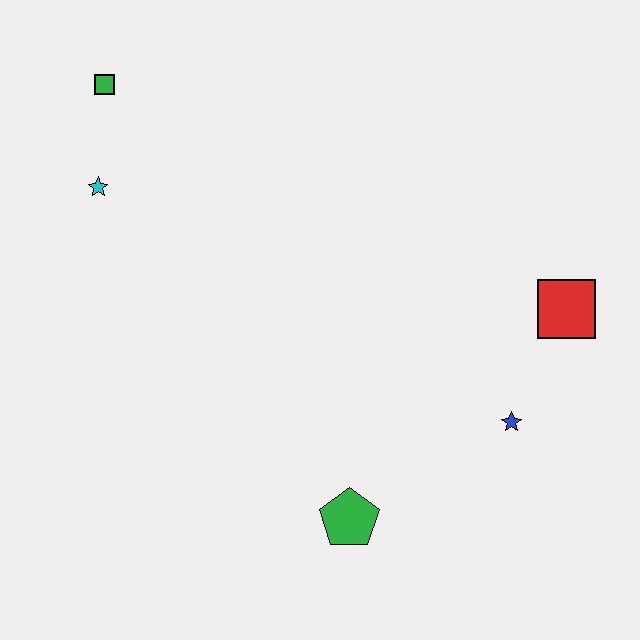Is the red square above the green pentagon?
Yes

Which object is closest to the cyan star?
The green square is closest to the cyan star.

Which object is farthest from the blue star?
The green square is farthest from the blue star.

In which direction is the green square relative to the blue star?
The green square is to the left of the blue star.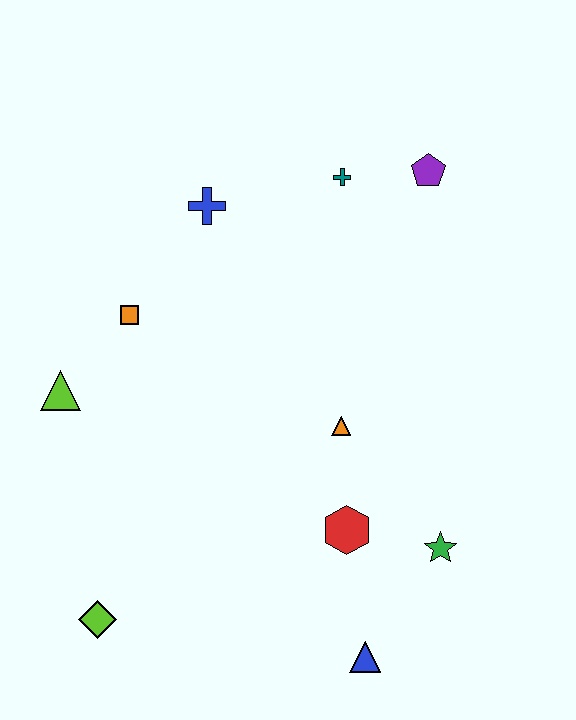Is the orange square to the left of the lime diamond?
No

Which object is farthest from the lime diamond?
The purple pentagon is farthest from the lime diamond.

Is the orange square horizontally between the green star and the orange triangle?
No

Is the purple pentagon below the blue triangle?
No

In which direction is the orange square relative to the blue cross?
The orange square is below the blue cross.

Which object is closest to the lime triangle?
The orange square is closest to the lime triangle.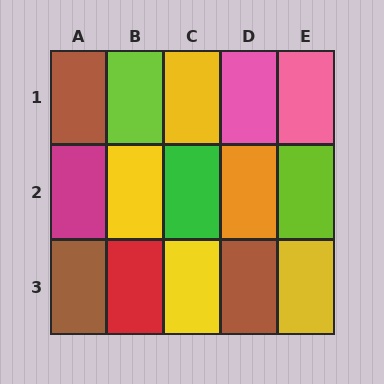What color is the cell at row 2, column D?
Orange.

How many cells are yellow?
4 cells are yellow.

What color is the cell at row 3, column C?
Yellow.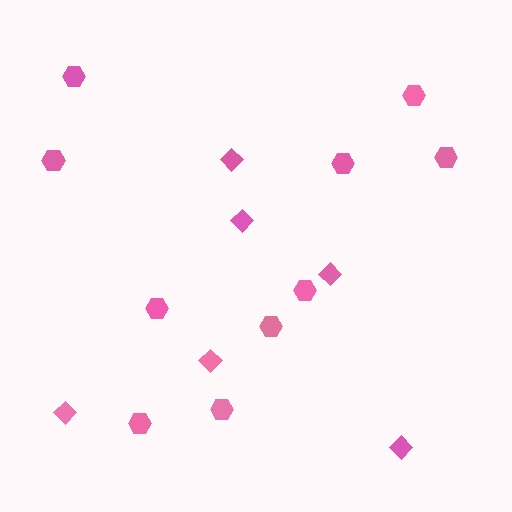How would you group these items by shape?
There are 2 groups: one group of hexagons (10) and one group of diamonds (6).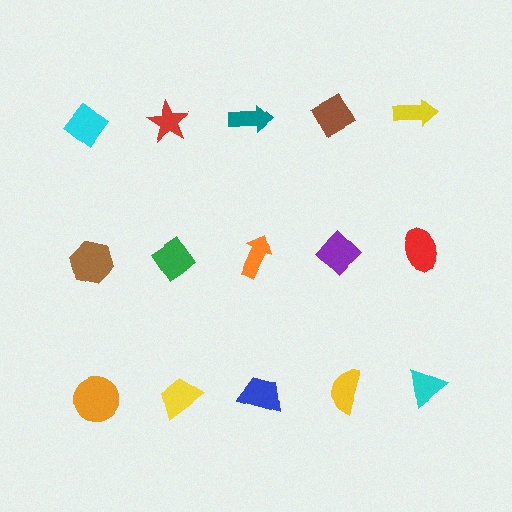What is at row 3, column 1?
An orange circle.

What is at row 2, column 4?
A purple diamond.